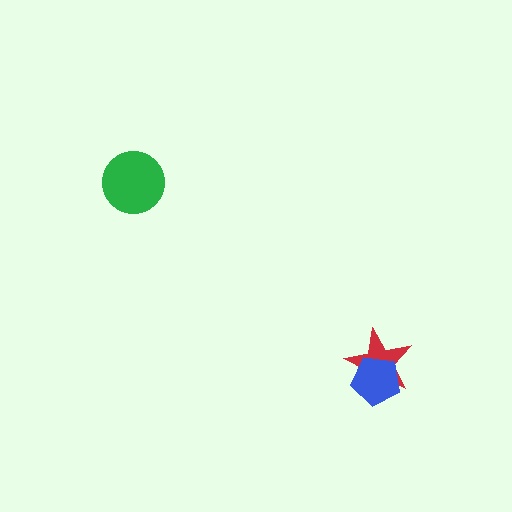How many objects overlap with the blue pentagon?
1 object overlaps with the blue pentagon.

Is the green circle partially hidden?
No, no other shape covers it.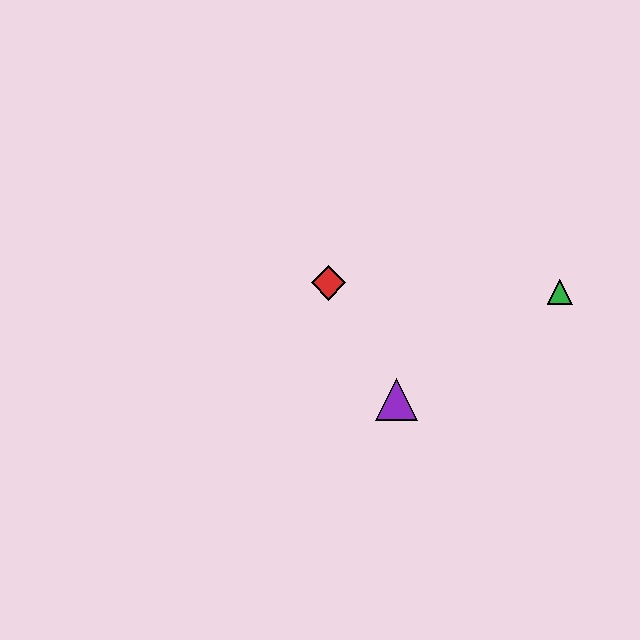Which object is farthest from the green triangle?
The red diamond is farthest from the green triangle.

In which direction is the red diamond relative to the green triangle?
The red diamond is to the left of the green triangle.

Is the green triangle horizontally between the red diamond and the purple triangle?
No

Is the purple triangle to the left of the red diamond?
No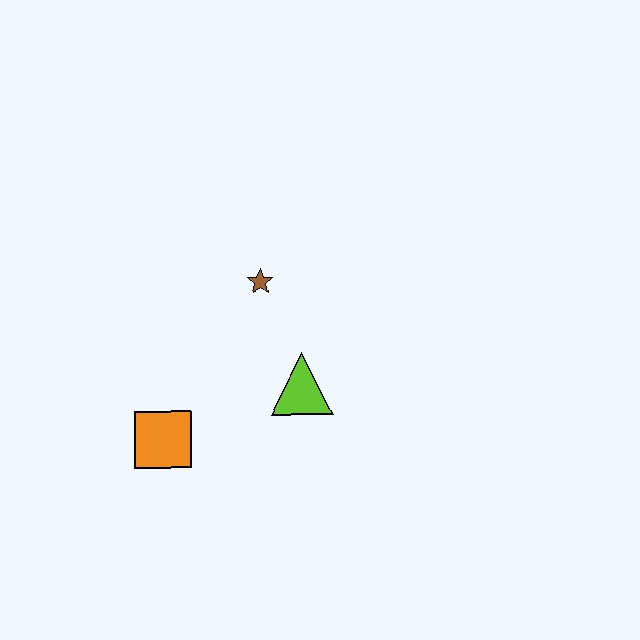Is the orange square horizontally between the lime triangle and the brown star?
No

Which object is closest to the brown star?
The lime triangle is closest to the brown star.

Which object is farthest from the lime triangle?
The orange square is farthest from the lime triangle.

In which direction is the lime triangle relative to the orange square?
The lime triangle is to the right of the orange square.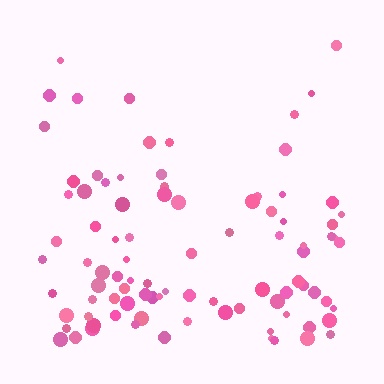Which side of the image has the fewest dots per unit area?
The top.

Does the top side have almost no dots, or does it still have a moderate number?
Still a moderate number, just noticeably fewer than the bottom.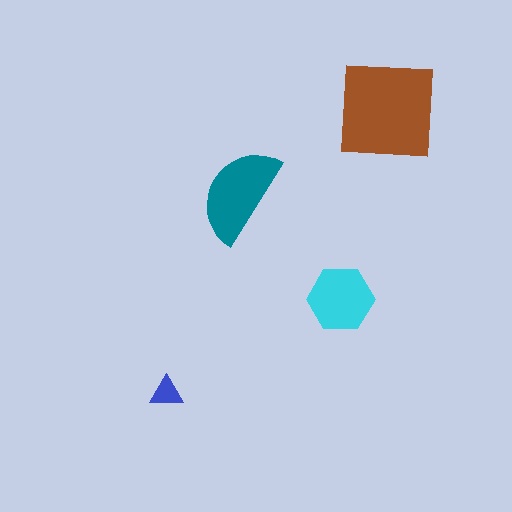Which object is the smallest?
The blue triangle.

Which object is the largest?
The brown square.